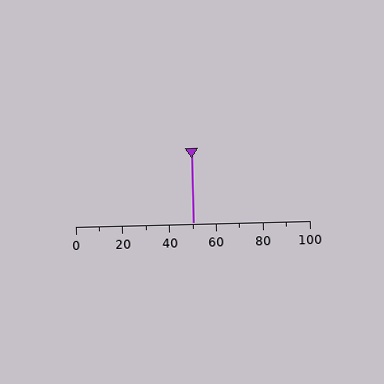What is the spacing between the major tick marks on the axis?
The major ticks are spaced 20 apart.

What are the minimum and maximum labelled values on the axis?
The axis runs from 0 to 100.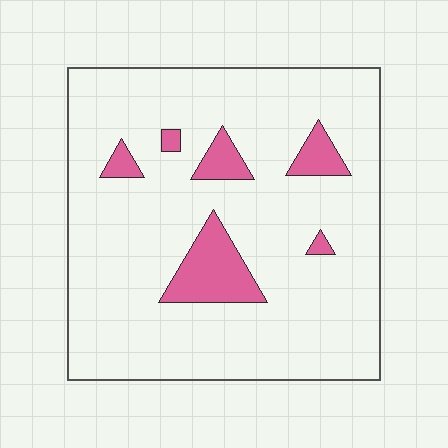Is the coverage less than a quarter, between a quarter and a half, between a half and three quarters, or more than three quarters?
Less than a quarter.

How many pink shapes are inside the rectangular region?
6.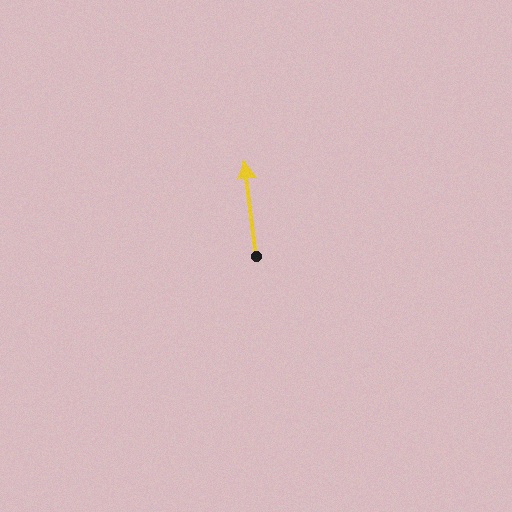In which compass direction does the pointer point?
North.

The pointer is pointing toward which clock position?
Roughly 12 o'clock.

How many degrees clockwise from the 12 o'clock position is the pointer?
Approximately 353 degrees.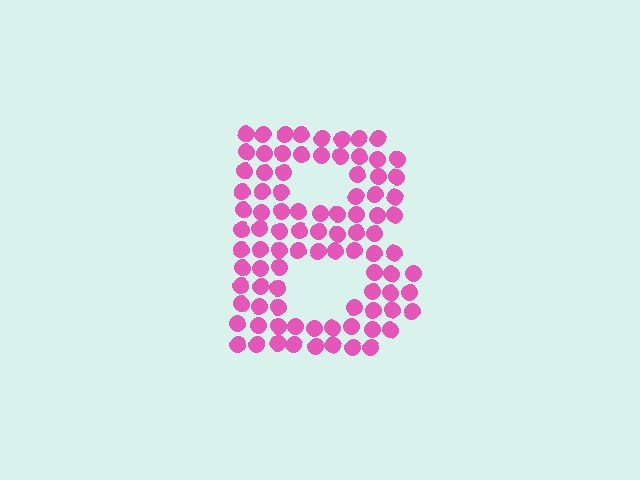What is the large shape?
The large shape is the letter B.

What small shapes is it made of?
It is made of small circles.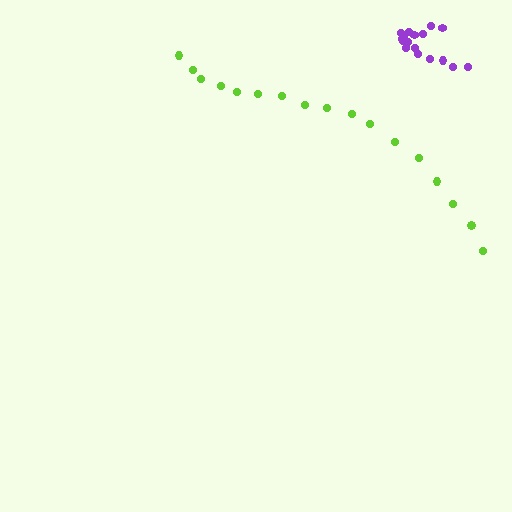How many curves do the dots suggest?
There are 2 distinct paths.